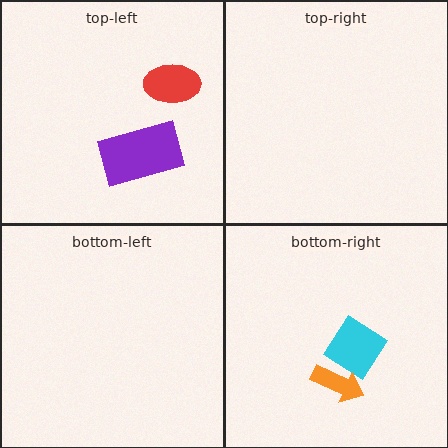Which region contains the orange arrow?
The bottom-right region.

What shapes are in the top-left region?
The red ellipse, the purple rectangle.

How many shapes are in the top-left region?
2.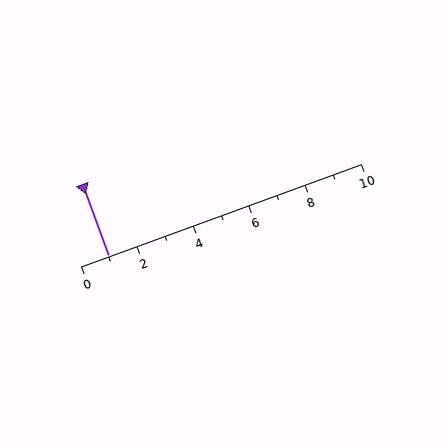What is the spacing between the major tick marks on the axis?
The major ticks are spaced 2 apart.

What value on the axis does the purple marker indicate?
The marker indicates approximately 1.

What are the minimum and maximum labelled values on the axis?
The axis runs from 0 to 10.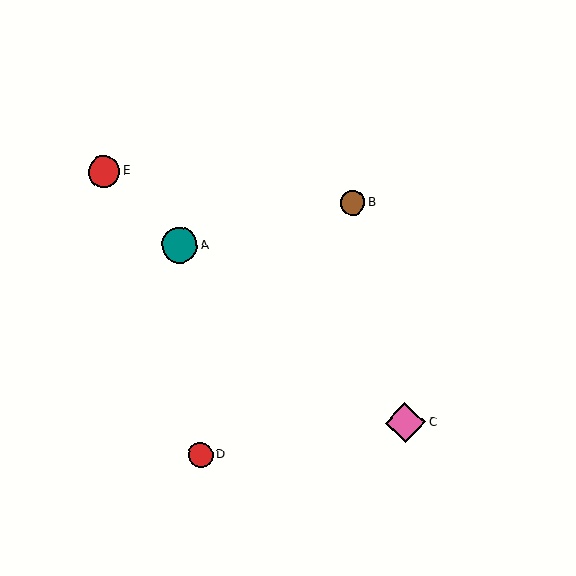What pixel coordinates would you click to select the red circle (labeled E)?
Click at (104, 171) to select the red circle E.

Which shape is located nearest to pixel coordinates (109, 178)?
The red circle (labeled E) at (104, 171) is nearest to that location.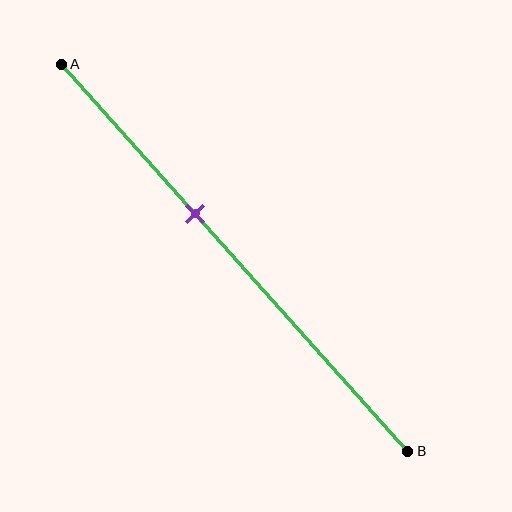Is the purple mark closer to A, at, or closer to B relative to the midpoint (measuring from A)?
The purple mark is closer to point A than the midpoint of segment AB.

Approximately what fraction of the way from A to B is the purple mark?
The purple mark is approximately 40% of the way from A to B.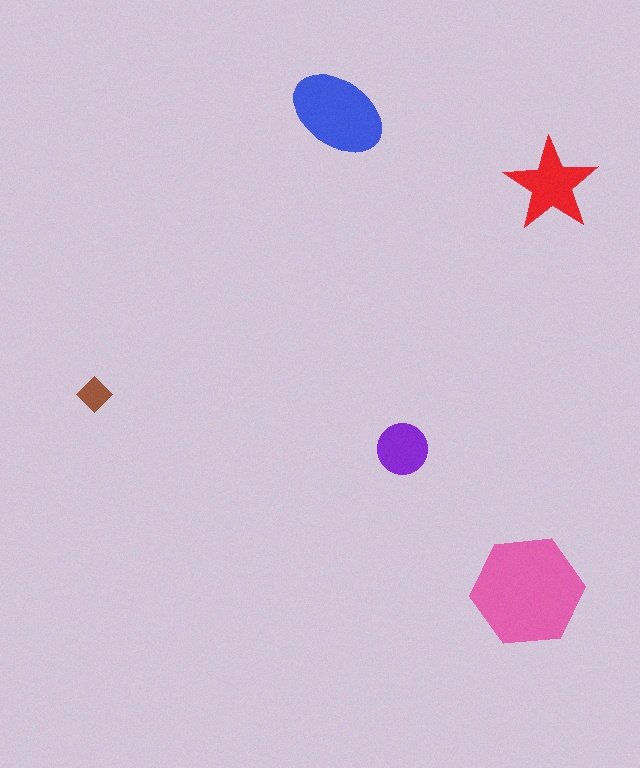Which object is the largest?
The pink hexagon.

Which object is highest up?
The blue ellipse is topmost.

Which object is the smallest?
The brown diamond.